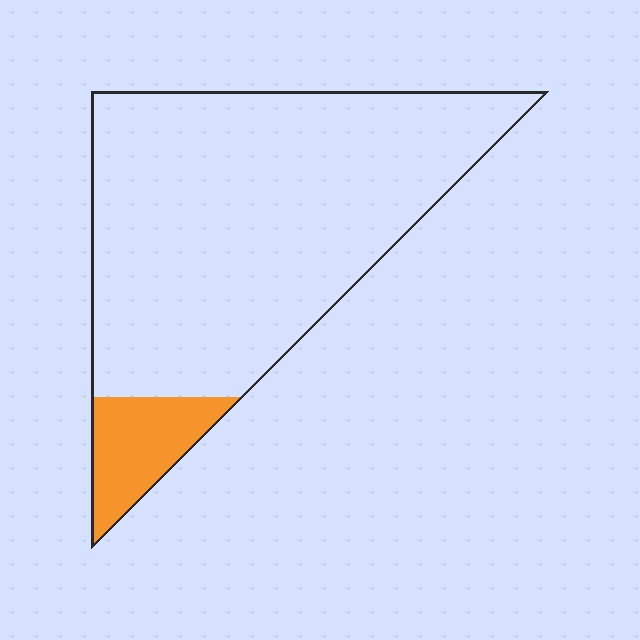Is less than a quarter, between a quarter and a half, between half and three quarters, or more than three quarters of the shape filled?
Less than a quarter.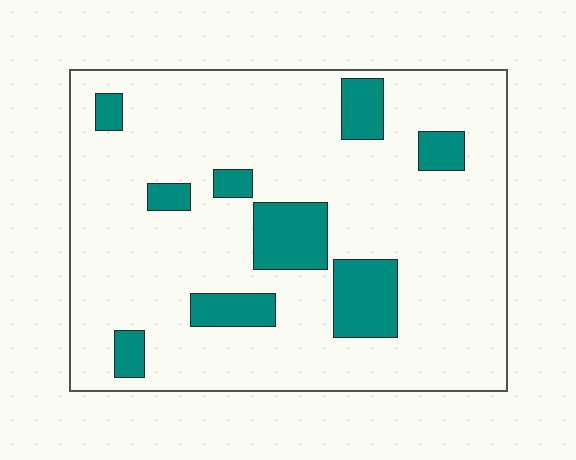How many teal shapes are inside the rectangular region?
9.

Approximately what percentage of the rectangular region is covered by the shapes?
Approximately 15%.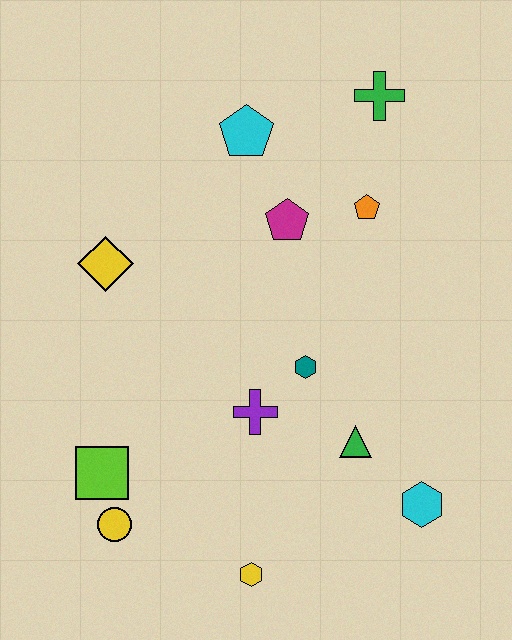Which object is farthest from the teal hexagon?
The green cross is farthest from the teal hexagon.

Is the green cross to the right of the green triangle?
Yes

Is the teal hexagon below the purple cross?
No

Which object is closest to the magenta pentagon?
The orange pentagon is closest to the magenta pentagon.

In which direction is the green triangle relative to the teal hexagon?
The green triangle is below the teal hexagon.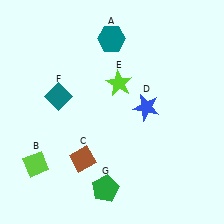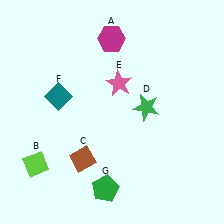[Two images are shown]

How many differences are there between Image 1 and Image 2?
There are 3 differences between the two images.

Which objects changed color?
A changed from teal to magenta. D changed from blue to green. E changed from lime to pink.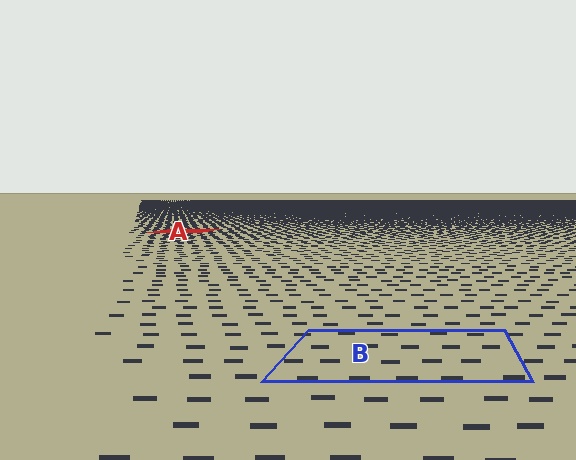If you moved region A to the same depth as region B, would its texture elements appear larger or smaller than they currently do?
They would appear larger. At a closer depth, the same texture elements are projected at a bigger on-screen size.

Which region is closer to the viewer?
Region B is closer. The texture elements there are larger and more spread out.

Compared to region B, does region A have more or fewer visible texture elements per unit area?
Region A has more texture elements per unit area — they are packed more densely because it is farther away.